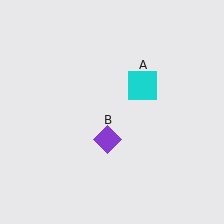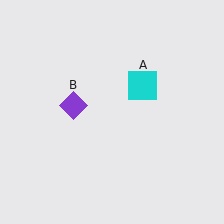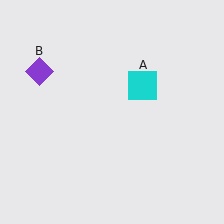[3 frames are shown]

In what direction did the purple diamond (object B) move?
The purple diamond (object B) moved up and to the left.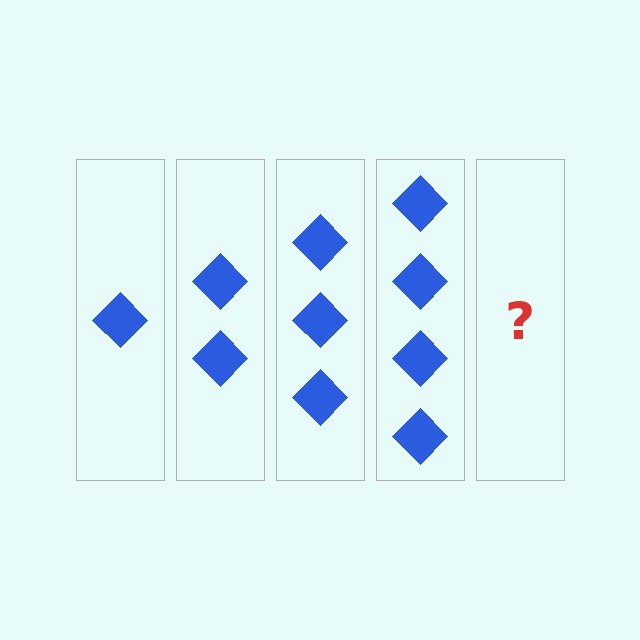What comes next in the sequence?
The next element should be 5 diamonds.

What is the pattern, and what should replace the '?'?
The pattern is that each step adds one more diamond. The '?' should be 5 diamonds.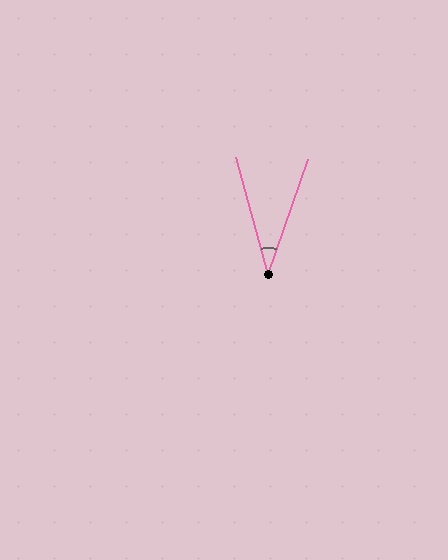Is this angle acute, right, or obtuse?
It is acute.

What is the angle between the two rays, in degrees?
Approximately 34 degrees.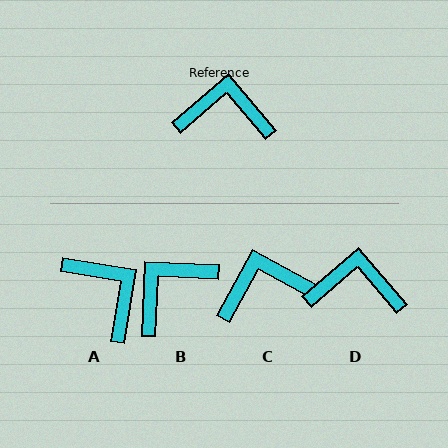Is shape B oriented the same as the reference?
No, it is off by about 47 degrees.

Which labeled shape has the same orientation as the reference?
D.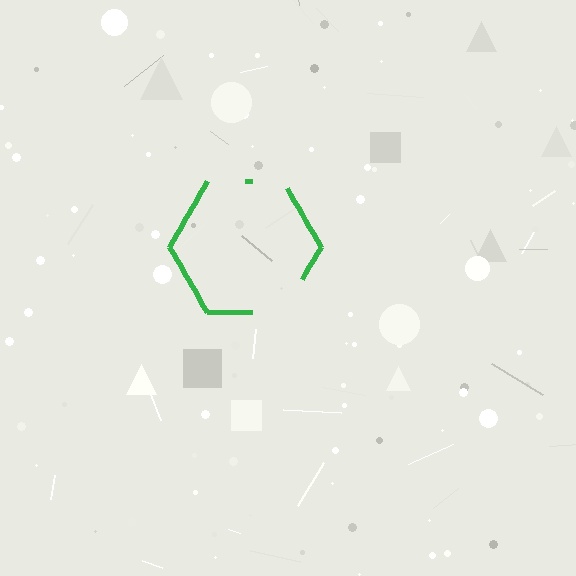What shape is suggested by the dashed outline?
The dashed outline suggests a hexagon.